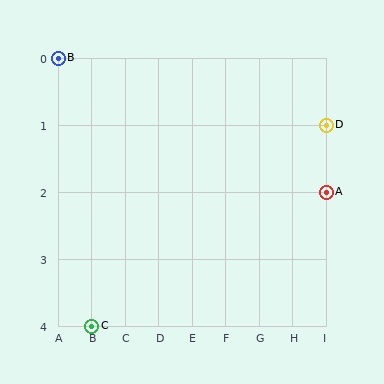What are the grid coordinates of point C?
Point C is at grid coordinates (B, 4).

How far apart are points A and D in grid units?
Points A and D are 1 row apart.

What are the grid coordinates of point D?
Point D is at grid coordinates (I, 1).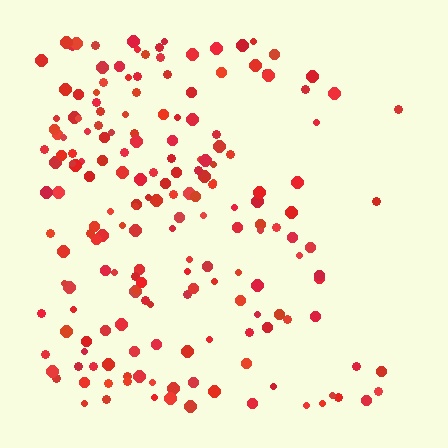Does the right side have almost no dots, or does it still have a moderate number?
Still a moderate number, just noticeably fewer than the left.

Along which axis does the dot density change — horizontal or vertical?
Horizontal.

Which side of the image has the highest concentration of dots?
The left.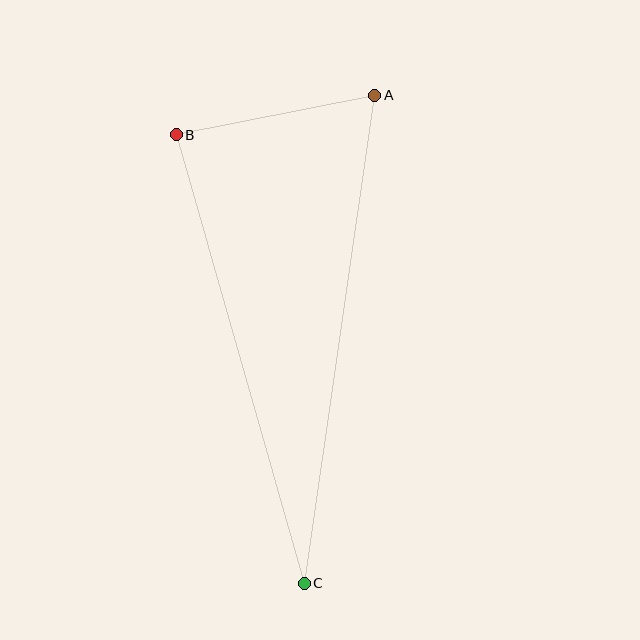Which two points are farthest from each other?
Points A and C are farthest from each other.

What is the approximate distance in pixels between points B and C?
The distance between B and C is approximately 466 pixels.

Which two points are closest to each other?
Points A and B are closest to each other.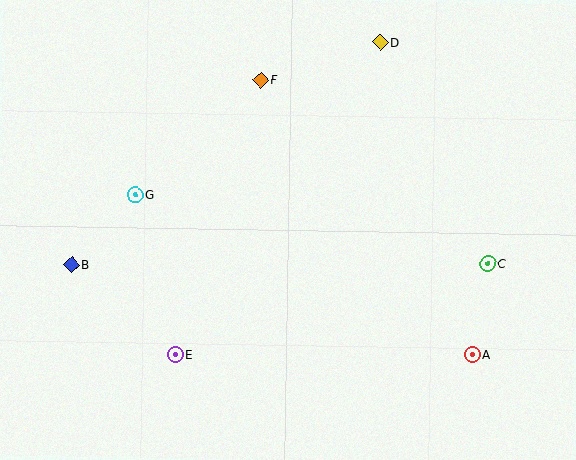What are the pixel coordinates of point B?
Point B is at (71, 265).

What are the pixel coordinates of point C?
Point C is at (488, 264).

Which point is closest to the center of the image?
Point F at (261, 80) is closest to the center.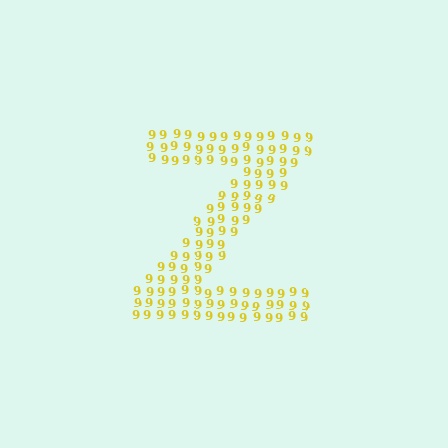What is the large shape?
The large shape is the letter Z.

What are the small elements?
The small elements are digit 9's.